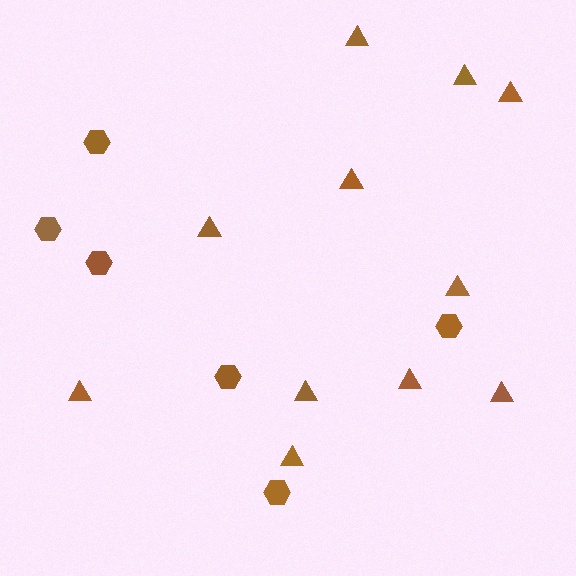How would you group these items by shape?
There are 2 groups: one group of hexagons (6) and one group of triangles (11).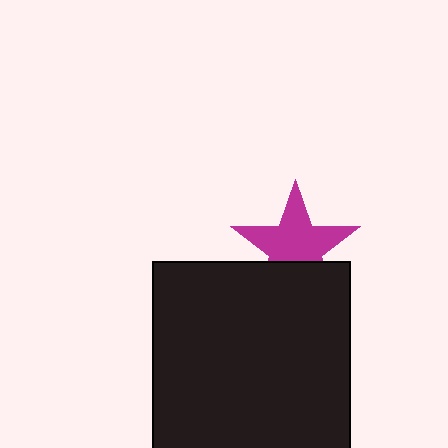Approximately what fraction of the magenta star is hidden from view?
Roughly 31% of the magenta star is hidden behind the black square.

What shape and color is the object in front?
The object in front is a black square.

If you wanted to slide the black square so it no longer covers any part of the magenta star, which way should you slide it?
Slide it down — that is the most direct way to separate the two shapes.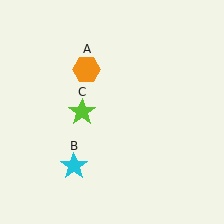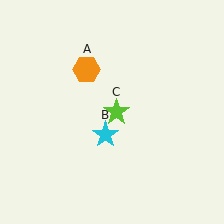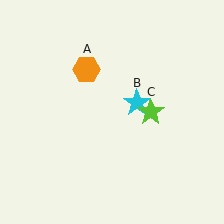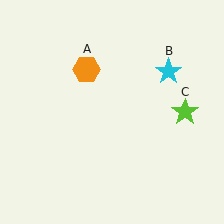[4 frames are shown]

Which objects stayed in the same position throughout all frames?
Orange hexagon (object A) remained stationary.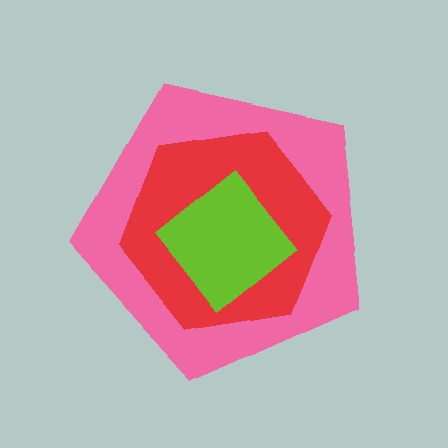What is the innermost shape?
The lime diamond.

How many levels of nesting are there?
3.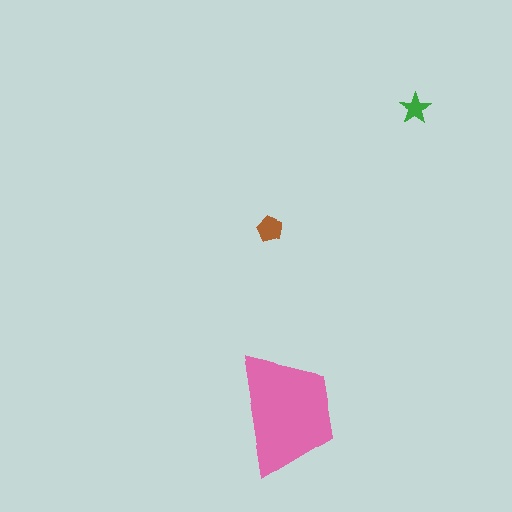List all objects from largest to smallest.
The pink trapezoid, the brown pentagon, the green star.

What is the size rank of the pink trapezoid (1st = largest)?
1st.